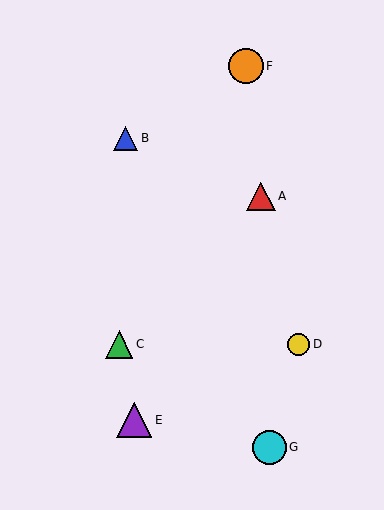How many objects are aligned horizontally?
2 objects (C, D) are aligned horizontally.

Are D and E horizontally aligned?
No, D is at y≈344 and E is at y≈420.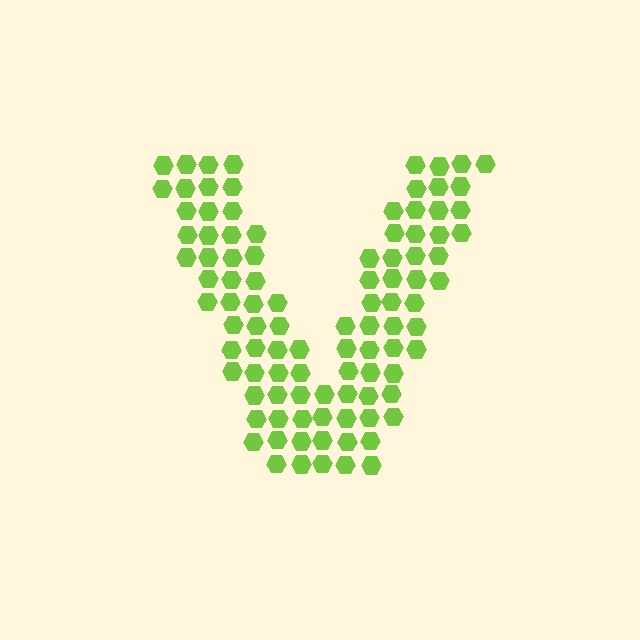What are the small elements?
The small elements are hexagons.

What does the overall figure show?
The overall figure shows the letter V.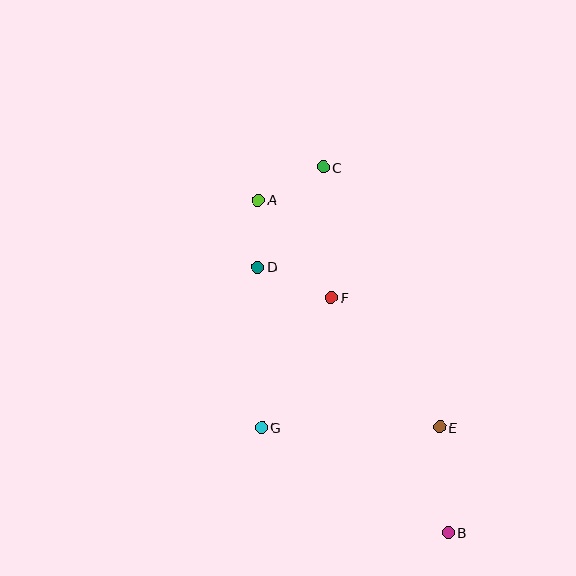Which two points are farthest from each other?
Points B and C are farthest from each other.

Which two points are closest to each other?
Points A and D are closest to each other.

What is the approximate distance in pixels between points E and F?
The distance between E and F is approximately 169 pixels.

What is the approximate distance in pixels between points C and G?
The distance between C and G is approximately 268 pixels.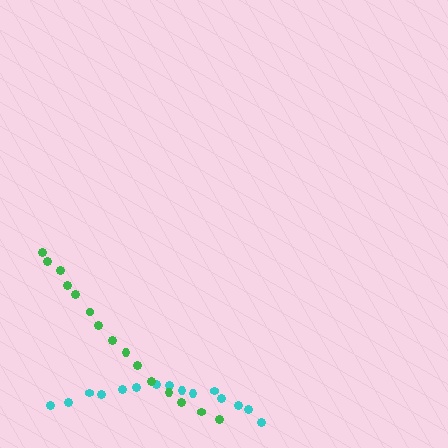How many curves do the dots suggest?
There are 2 distinct paths.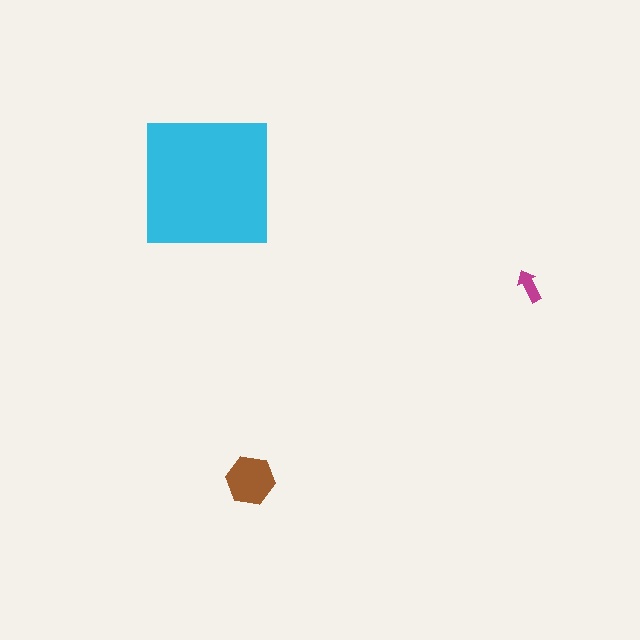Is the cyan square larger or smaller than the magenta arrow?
Larger.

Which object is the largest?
The cyan square.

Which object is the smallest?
The magenta arrow.